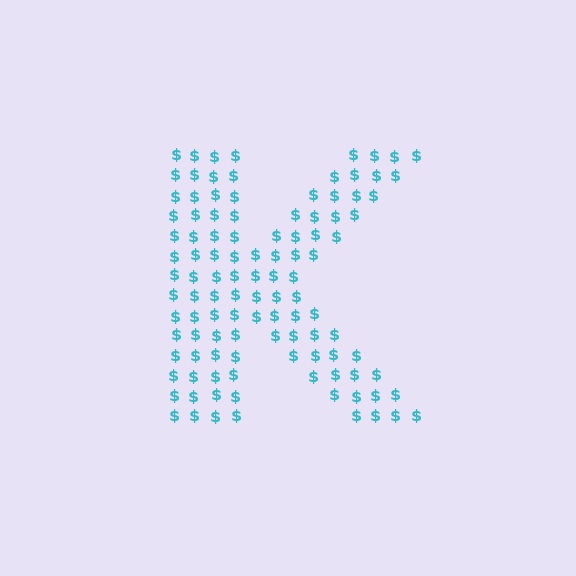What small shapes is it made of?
It is made of small dollar signs.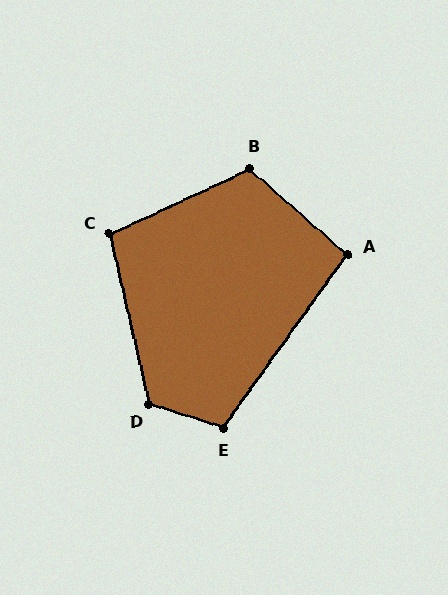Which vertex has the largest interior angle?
D, at approximately 121 degrees.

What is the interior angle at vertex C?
Approximately 102 degrees (obtuse).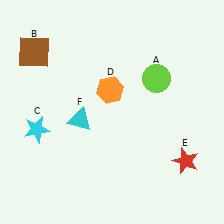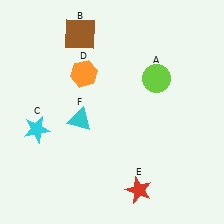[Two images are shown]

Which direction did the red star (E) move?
The red star (E) moved left.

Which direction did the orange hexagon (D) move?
The orange hexagon (D) moved left.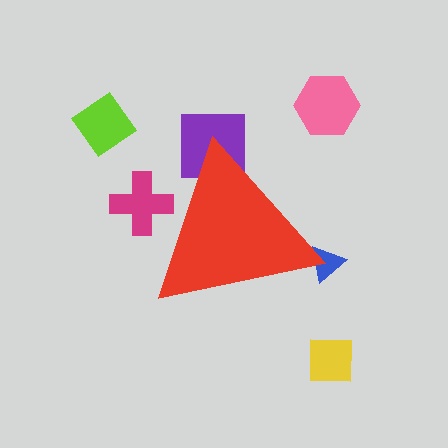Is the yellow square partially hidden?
No, the yellow square is fully visible.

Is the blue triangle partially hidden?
Yes, the blue triangle is partially hidden behind the red triangle.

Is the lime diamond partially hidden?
No, the lime diamond is fully visible.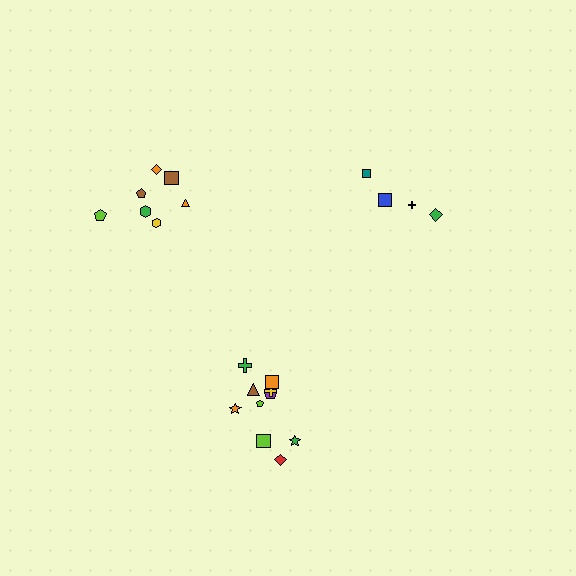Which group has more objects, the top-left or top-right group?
The top-left group.